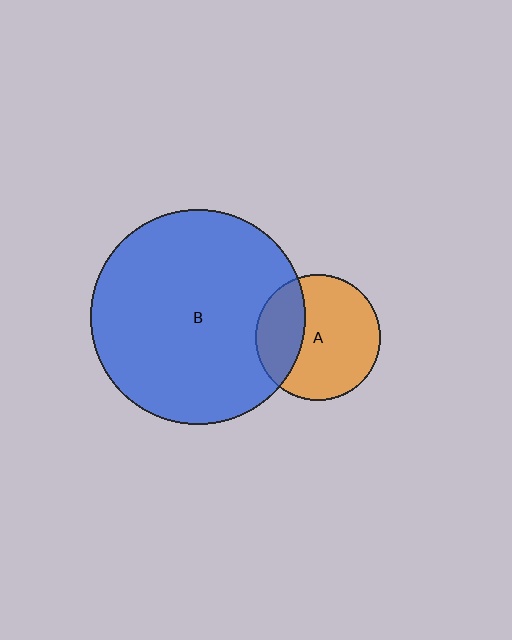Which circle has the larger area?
Circle B (blue).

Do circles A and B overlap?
Yes.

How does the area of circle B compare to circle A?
Approximately 2.9 times.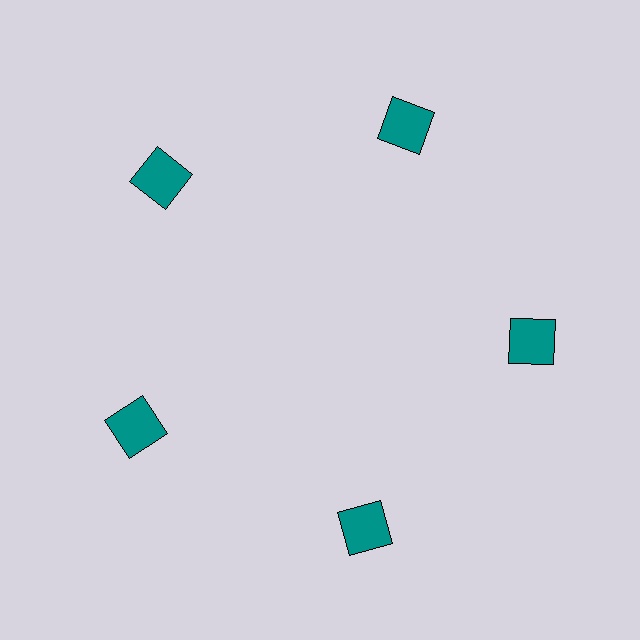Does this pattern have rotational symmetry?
Yes, this pattern has 5-fold rotational symmetry. It looks the same after rotating 72 degrees around the center.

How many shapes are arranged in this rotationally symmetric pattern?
There are 5 shapes, arranged in 5 groups of 1.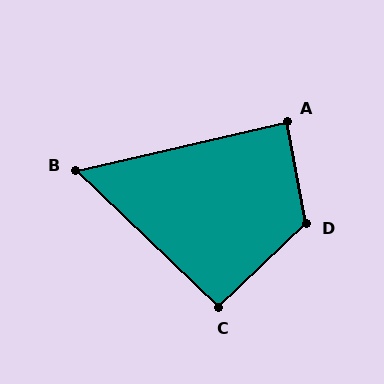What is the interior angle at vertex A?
Approximately 88 degrees (approximately right).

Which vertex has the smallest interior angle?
B, at approximately 57 degrees.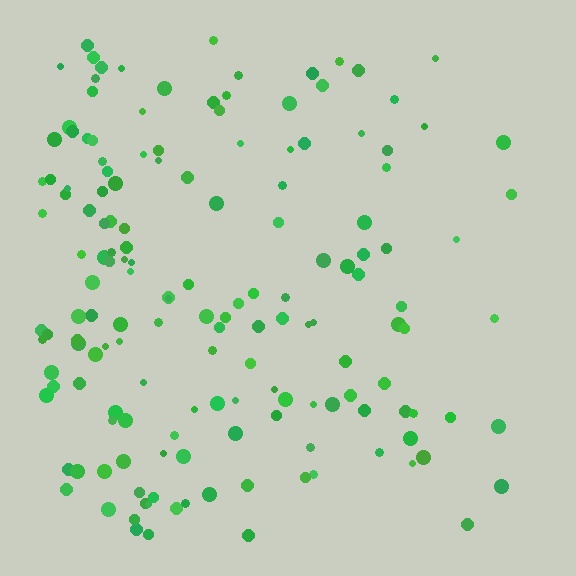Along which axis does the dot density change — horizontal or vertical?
Horizontal.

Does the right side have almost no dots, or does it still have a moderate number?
Still a moderate number, just noticeably fewer than the left.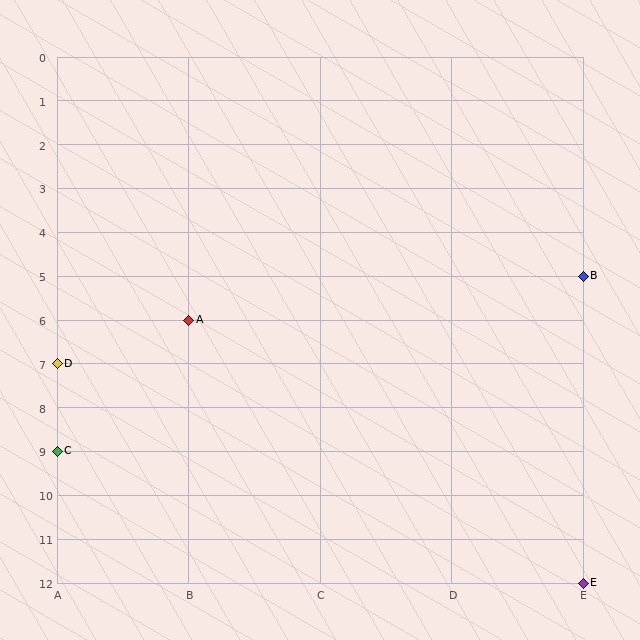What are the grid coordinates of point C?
Point C is at grid coordinates (A, 9).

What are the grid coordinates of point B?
Point B is at grid coordinates (E, 5).